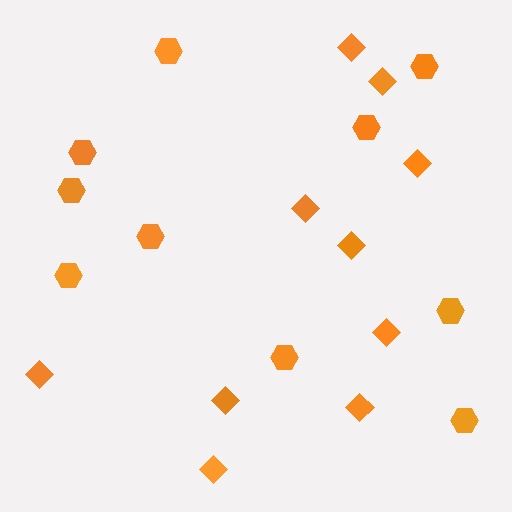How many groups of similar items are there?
There are 2 groups: one group of hexagons (10) and one group of diamonds (10).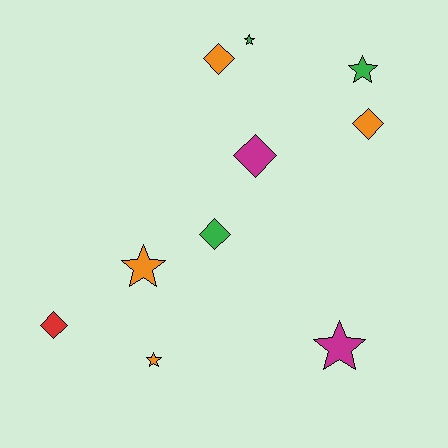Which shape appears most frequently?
Star, with 5 objects.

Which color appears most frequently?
Orange, with 4 objects.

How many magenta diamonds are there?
There is 1 magenta diamond.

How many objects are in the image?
There are 10 objects.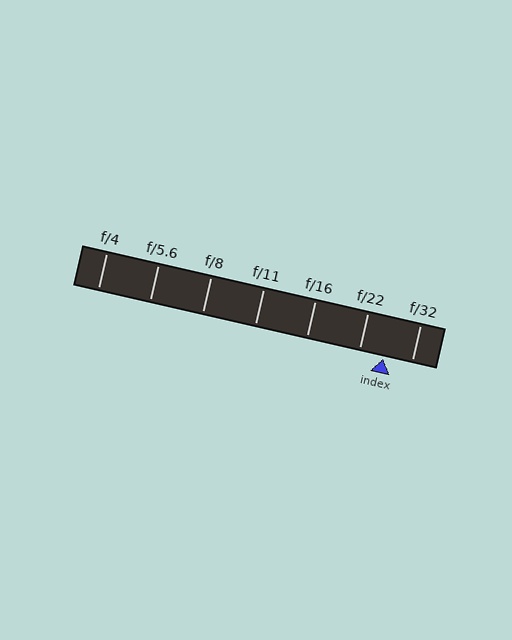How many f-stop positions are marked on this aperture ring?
There are 7 f-stop positions marked.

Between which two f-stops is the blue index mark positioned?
The index mark is between f/22 and f/32.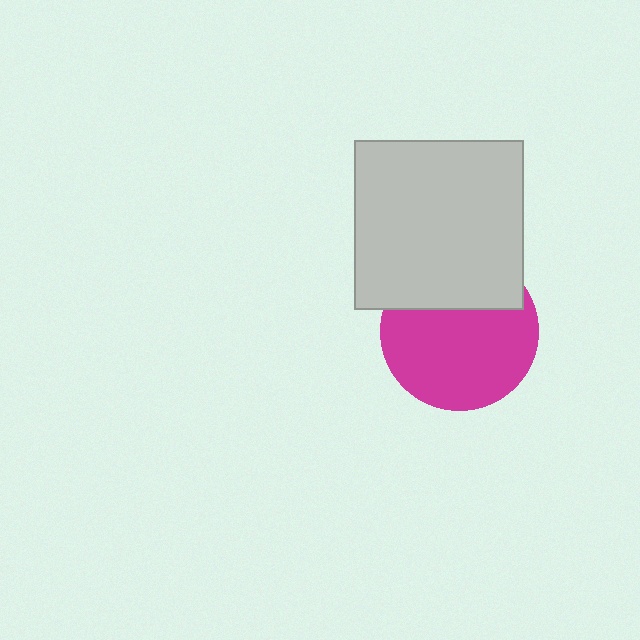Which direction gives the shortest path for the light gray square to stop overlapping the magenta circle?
Moving up gives the shortest separation.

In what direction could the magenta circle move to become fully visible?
The magenta circle could move down. That would shift it out from behind the light gray square entirely.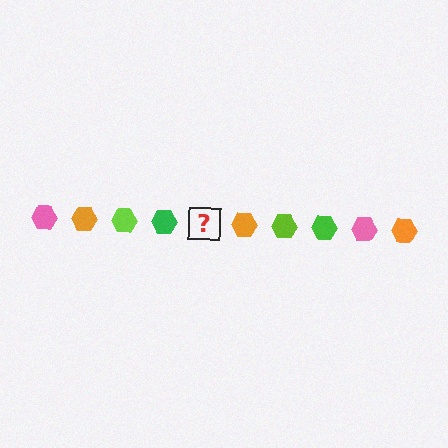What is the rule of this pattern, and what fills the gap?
The rule is that the pattern cycles through pink, orange, lime, green hexagons. The gap should be filled with a pink hexagon.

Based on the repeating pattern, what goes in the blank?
The blank should be a pink hexagon.